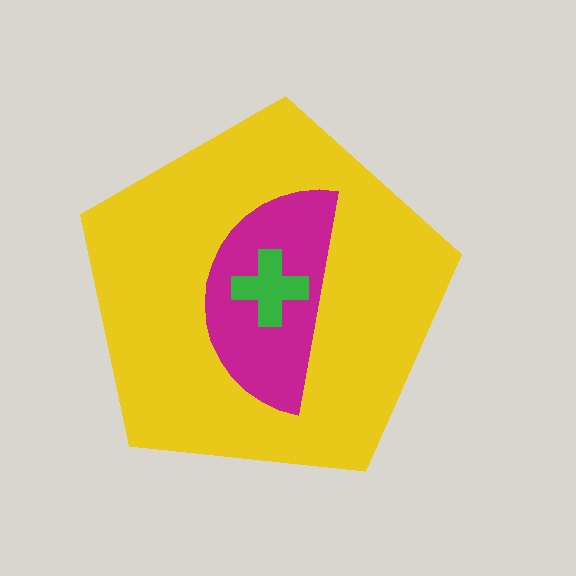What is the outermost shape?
The yellow pentagon.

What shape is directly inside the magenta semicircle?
The green cross.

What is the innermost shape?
The green cross.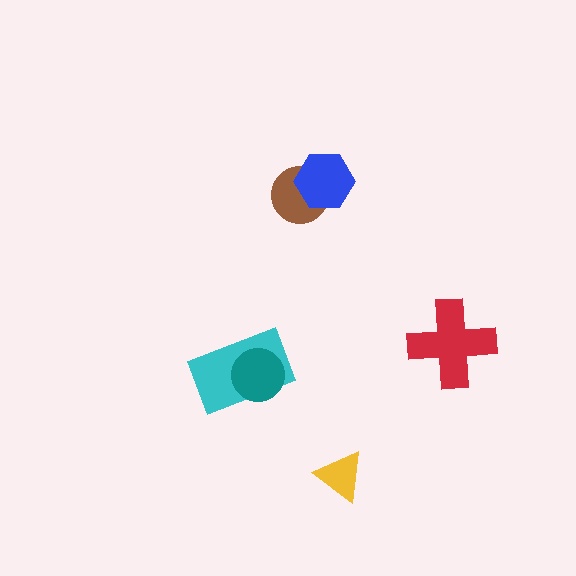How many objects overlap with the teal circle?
1 object overlaps with the teal circle.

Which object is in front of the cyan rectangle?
The teal circle is in front of the cyan rectangle.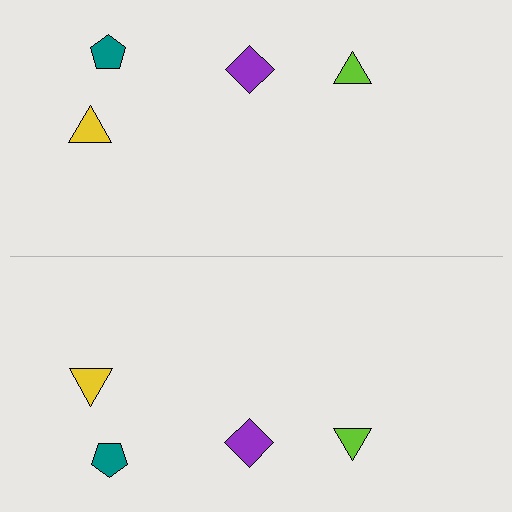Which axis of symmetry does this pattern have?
The pattern has a horizontal axis of symmetry running through the center of the image.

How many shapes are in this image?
There are 8 shapes in this image.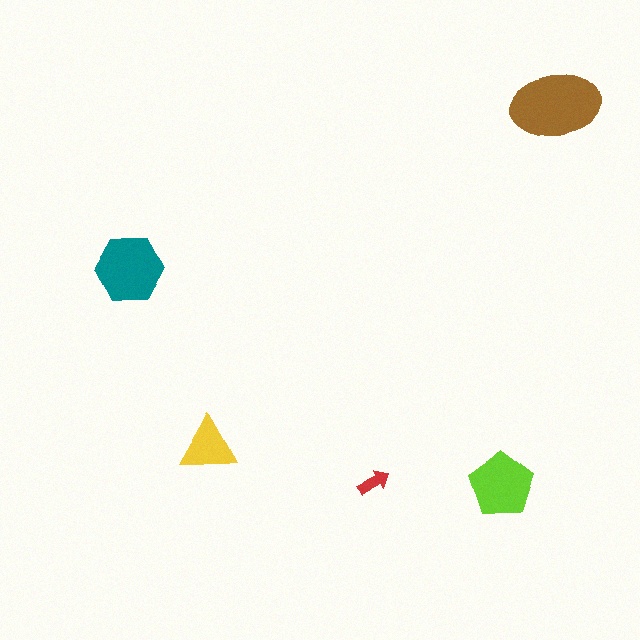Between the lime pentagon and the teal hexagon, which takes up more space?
The teal hexagon.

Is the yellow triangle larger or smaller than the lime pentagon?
Smaller.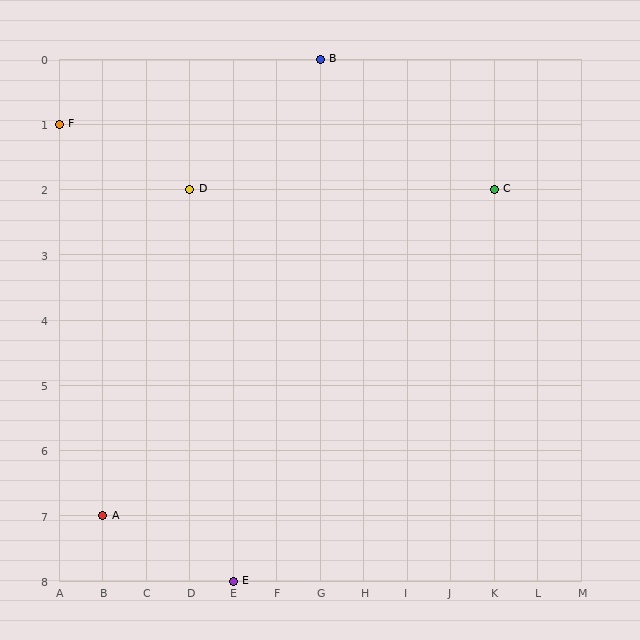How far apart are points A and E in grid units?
Points A and E are 3 columns and 1 row apart (about 3.2 grid units diagonally).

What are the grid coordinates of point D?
Point D is at grid coordinates (D, 2).